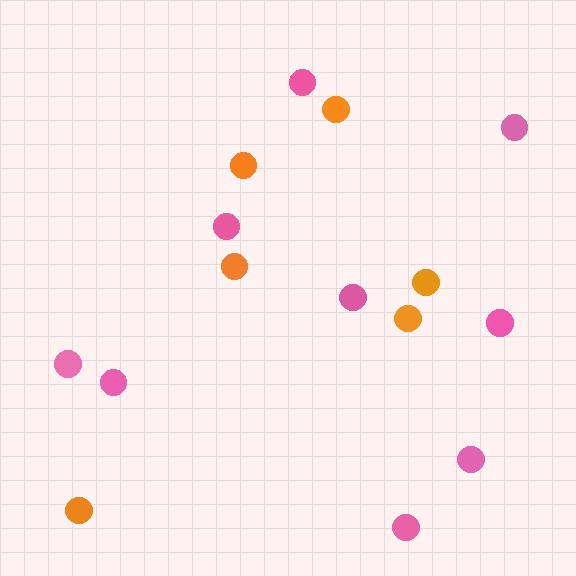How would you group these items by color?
There are 2 groups: one group of orange circles (6) and one group of pink circles (9).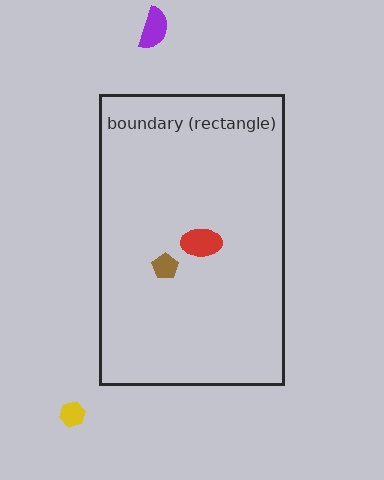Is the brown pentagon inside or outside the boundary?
Inside.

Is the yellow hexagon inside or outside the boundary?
Outside.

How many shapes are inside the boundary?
2 inside, 2 outside.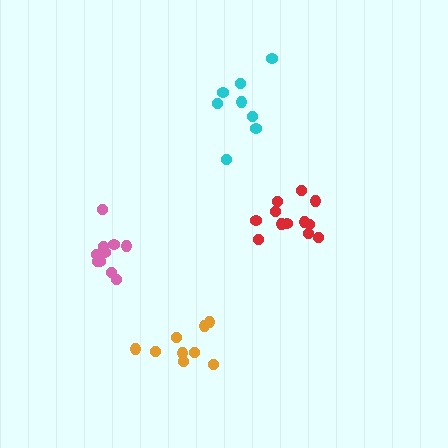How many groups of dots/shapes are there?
There are 4 groups.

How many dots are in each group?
Group 1: 12 dots, Group 2: 10 dots, Group 3: 8 dots, Group 4: 9 dots (39 total).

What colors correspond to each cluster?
The clusters are colored: red, pink, cyan, orange.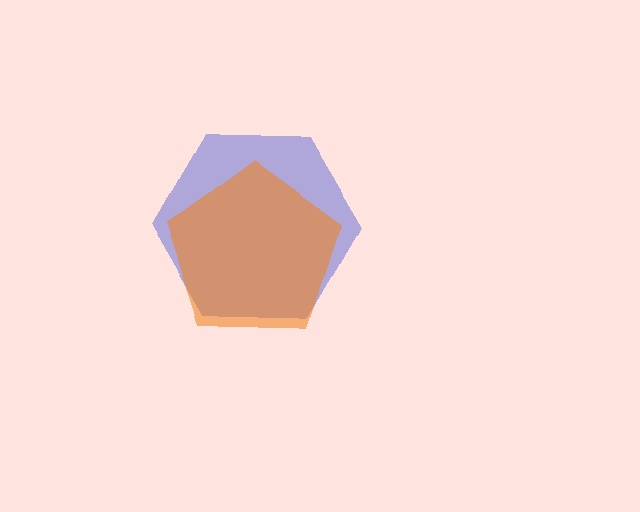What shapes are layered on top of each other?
The layered shapes are: a blue hexagon, an orange pentagon.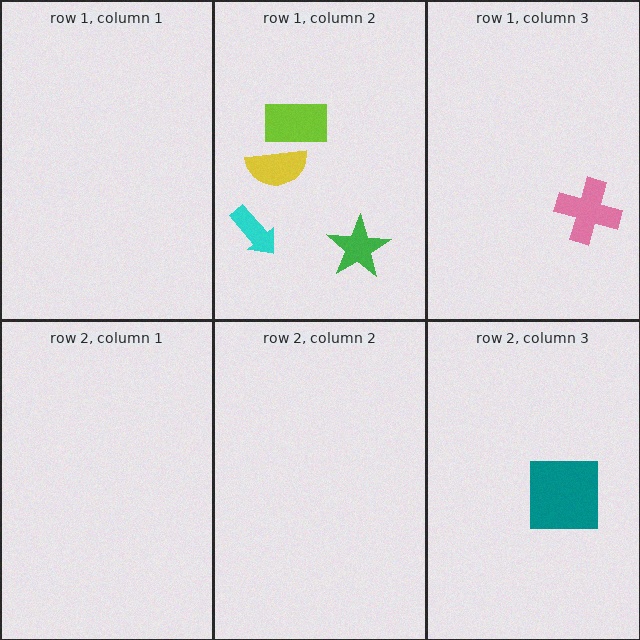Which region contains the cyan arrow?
The row 1, column 2 region.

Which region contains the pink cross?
The row 1, column 3 region.